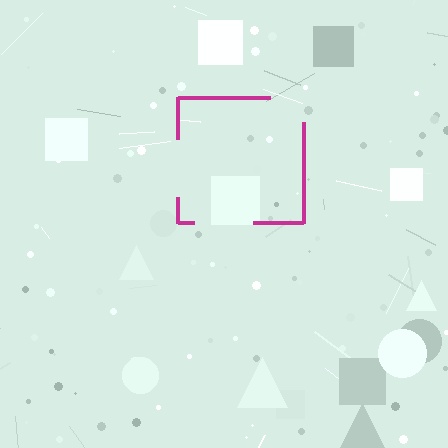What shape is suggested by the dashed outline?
The dashed outline suggests a square.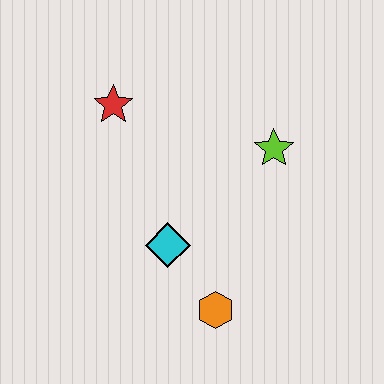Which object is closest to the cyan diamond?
The orange hexagon is closest to the cyan diamond.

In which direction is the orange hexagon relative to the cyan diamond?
The orange hexagon is below the cyan diamond.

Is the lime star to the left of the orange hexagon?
No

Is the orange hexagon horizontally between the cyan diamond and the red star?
No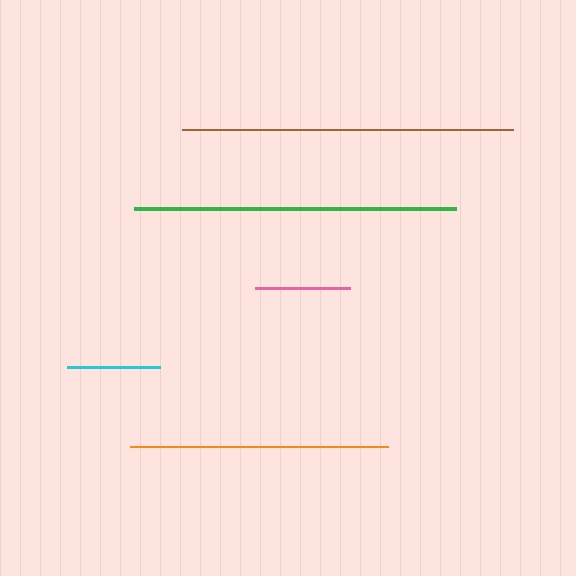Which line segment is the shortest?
The cyan line is the shortest at approximately 93 pixels.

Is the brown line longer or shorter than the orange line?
The brown line is longer than the orange line.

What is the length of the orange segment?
The orange segment is approximately 258 pixels long.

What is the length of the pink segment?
The pink segment is approximately 96 pixels long.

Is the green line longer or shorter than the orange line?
The green line is longer than the orange line.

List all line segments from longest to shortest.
From longest to shortest: brown, green, orange, pink, cyan.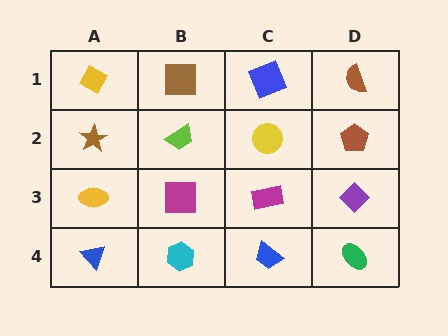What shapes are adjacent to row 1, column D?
A brown pentagon (row 2, column D), a blue square (row 1, column C).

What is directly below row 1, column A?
A brown star.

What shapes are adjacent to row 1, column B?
A lime trapezoid (row 2, column B), a yellow diamond (row 1, column A), a blue square (row 1, column C).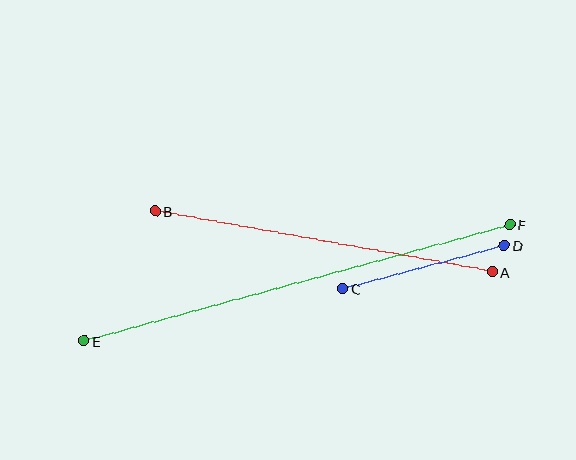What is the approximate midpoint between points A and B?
The midpoint is at approximately (324, 242) pixels.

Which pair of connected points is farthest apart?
Points E and F are farthest apart.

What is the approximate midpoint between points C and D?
The midpoint is at approximately (424, 267) pixels.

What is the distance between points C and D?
The distance is approximately 167 pixels.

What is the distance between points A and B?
The distance is approximately 343 pixels.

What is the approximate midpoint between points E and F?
The midpoint is at approximately (297, 283) pixels.